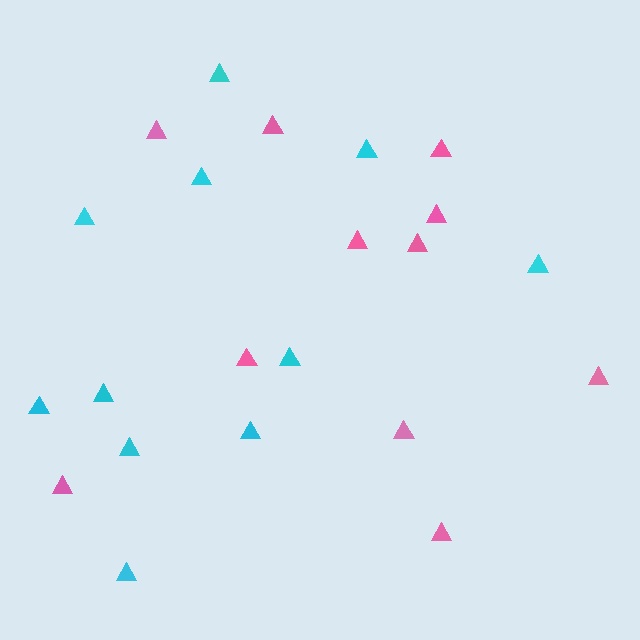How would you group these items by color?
There are 2 groups: one group of pink triangles (11) and one group of cyan triangles (11).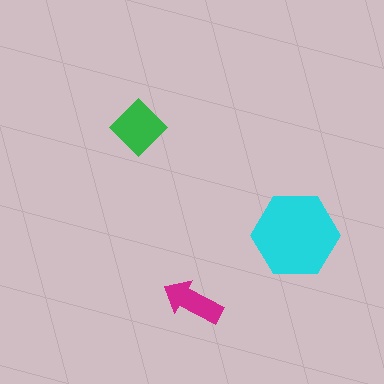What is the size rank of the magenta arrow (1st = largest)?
3rd.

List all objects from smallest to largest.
The magenta arrow, the green diamond, the cyan hexagon.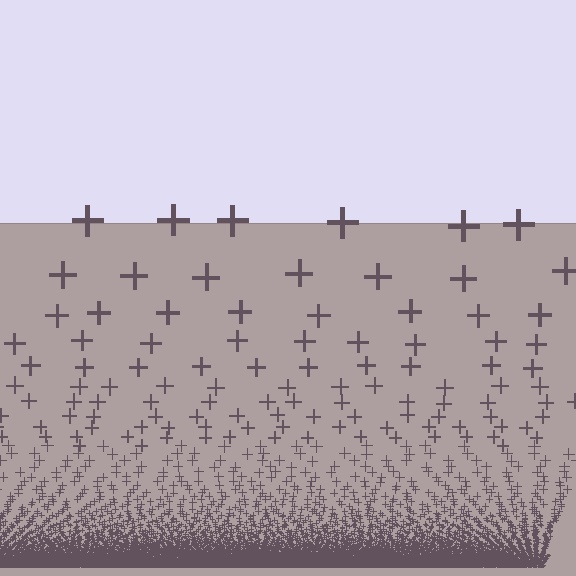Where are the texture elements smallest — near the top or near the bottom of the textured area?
Near the bottom.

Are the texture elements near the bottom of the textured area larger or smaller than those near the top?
Smaller. The gradient is inverted — elements near the bottom are smaller and denser.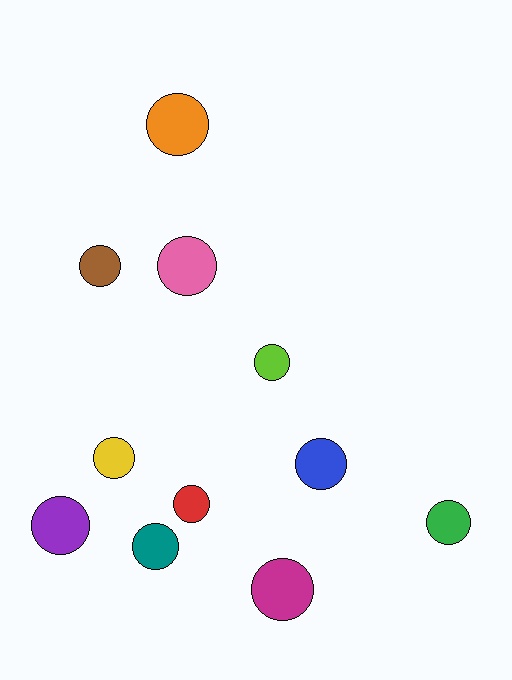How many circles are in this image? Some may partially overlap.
There are 11 circles.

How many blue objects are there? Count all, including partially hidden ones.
There is 1 blue object.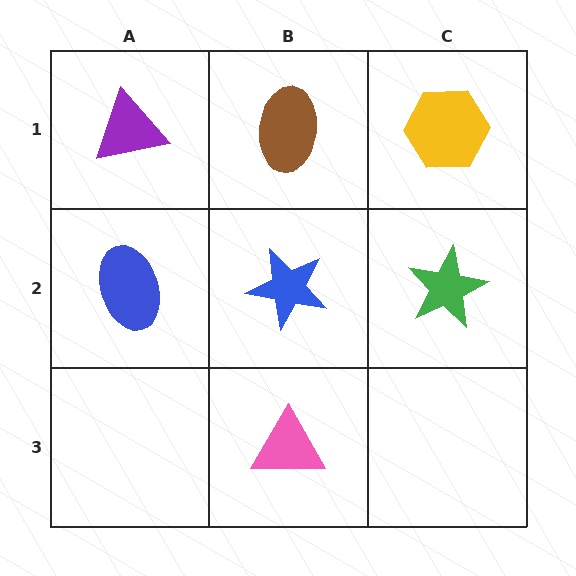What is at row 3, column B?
A pink triangle.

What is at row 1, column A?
A purple triangle.